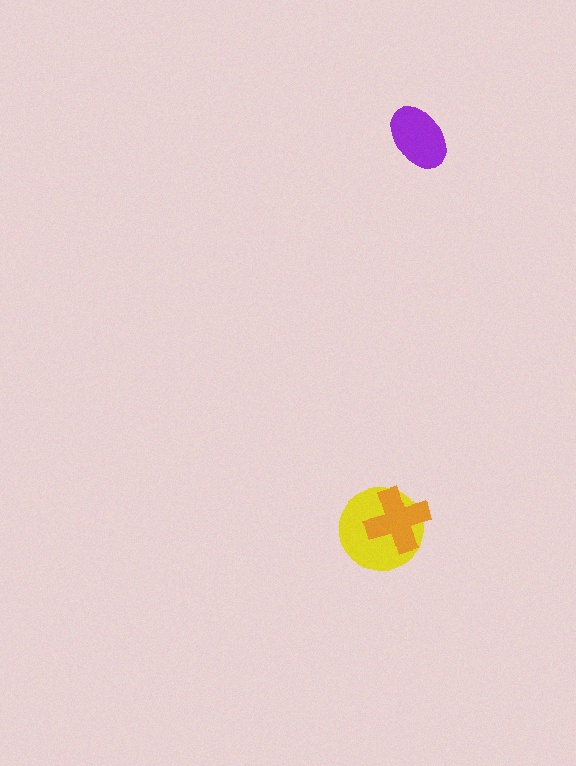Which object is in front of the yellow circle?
The orange cross is in front of the yellow circle.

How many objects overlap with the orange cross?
1 object overlaps with the orange cross.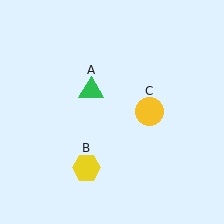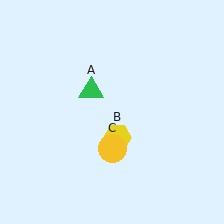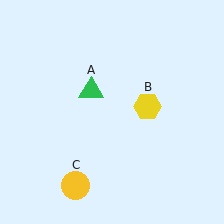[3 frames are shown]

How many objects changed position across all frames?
2 objects changed position: yellow hexagon (object B), yellow circle (object C).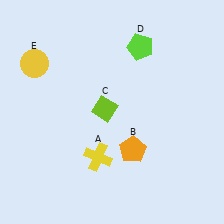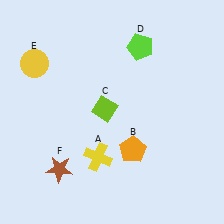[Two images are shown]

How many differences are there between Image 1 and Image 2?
There is 1 difference between the two images.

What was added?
A brown star (F) was added in Image 2.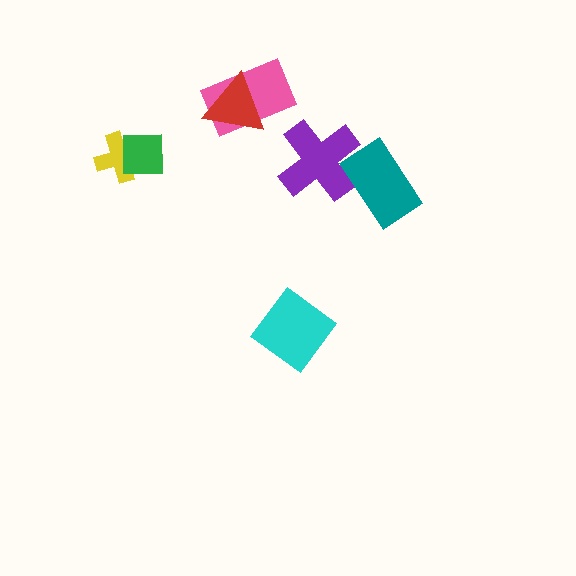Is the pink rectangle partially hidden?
Yes, it is partially covered by another shape.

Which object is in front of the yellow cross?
The green square is in front of the yellow cross.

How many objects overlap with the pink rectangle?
1 object overlaps with the pink rectangle.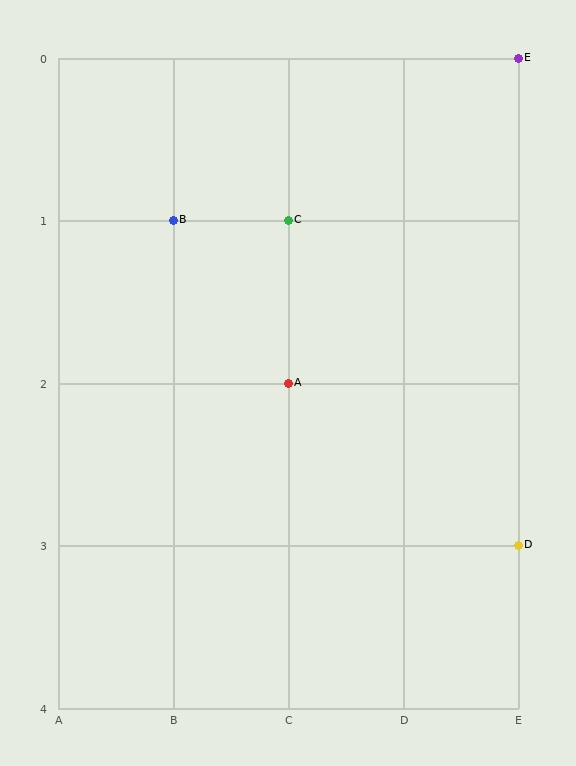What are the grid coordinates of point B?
Point B is at grid coordinates (B, 1).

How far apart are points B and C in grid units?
Points B and C are 1 column apart.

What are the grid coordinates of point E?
Point E is at grid coordinates (E, 0).